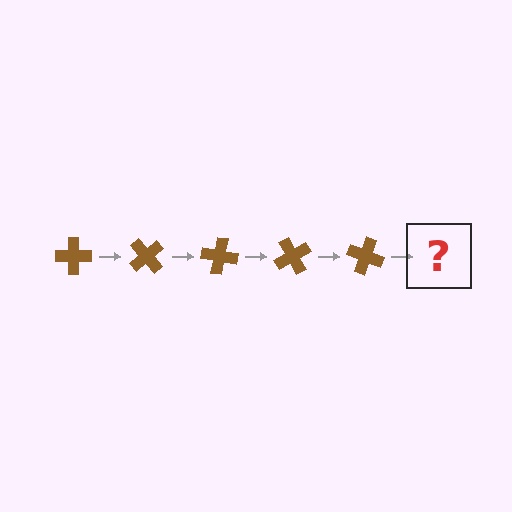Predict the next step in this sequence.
The next step is a brown cross rotated 250 degrees.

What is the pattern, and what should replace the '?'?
The pattern is that the cross rotates 50 degrees each step. The '?' should be a brown cross rotated 250 degrees.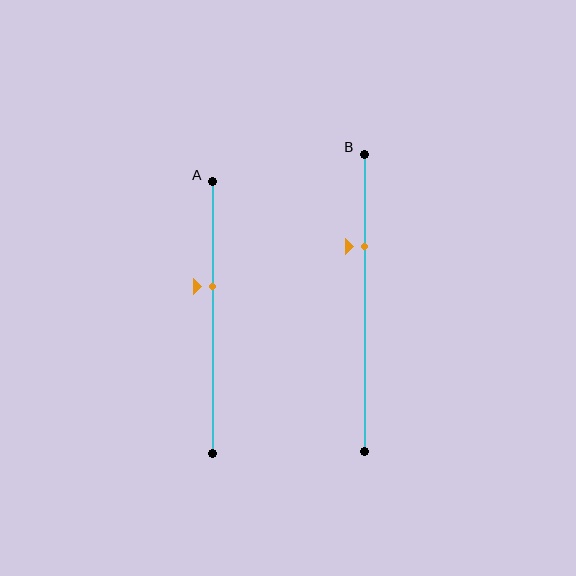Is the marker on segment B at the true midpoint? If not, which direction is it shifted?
No, the marker on segment B is shifted upward by about 19% of the segment length.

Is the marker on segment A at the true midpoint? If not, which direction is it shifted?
No, the marker on segment A is shifted upward by about 11% of the segment length.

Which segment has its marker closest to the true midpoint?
Segment A has its marker closest to the true midpoint.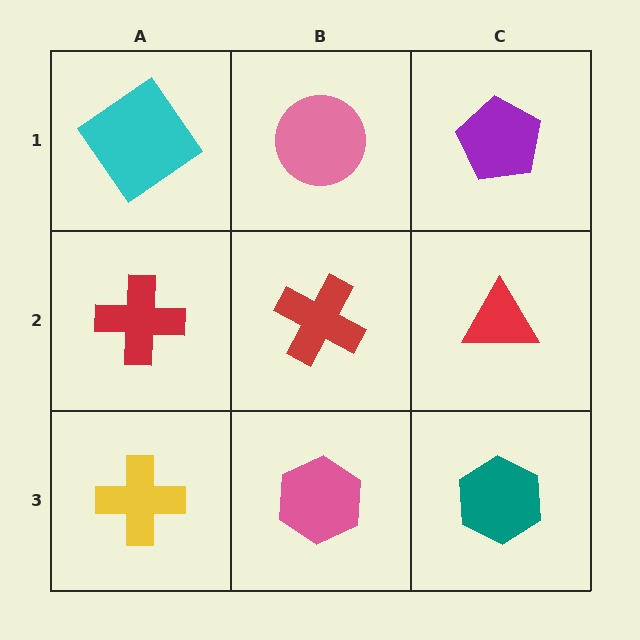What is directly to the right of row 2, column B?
A red triangle.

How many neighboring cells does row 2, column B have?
4.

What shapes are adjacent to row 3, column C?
A red triangle (row 2, column C), a pink hexagon (row 3, column B).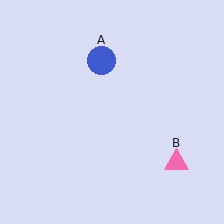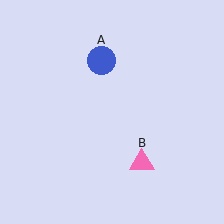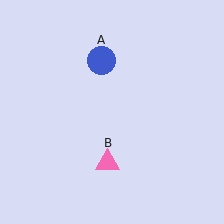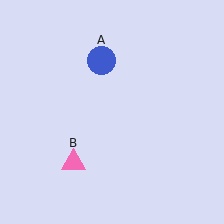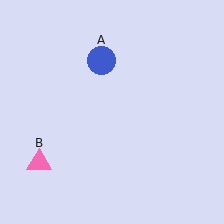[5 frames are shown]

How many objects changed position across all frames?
1 object changed position: pink triangle (object B).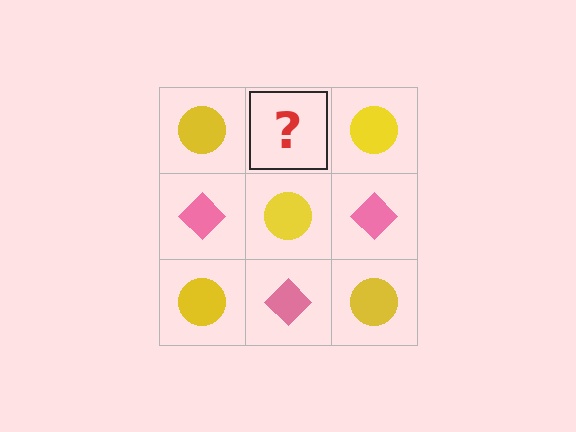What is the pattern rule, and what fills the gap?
The rule is that it alternates yellow circle and pink diamond in a checkerboard pattern. The gap should be filled with a pink diamond.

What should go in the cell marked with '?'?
The missing cell should contain a pink diamond.